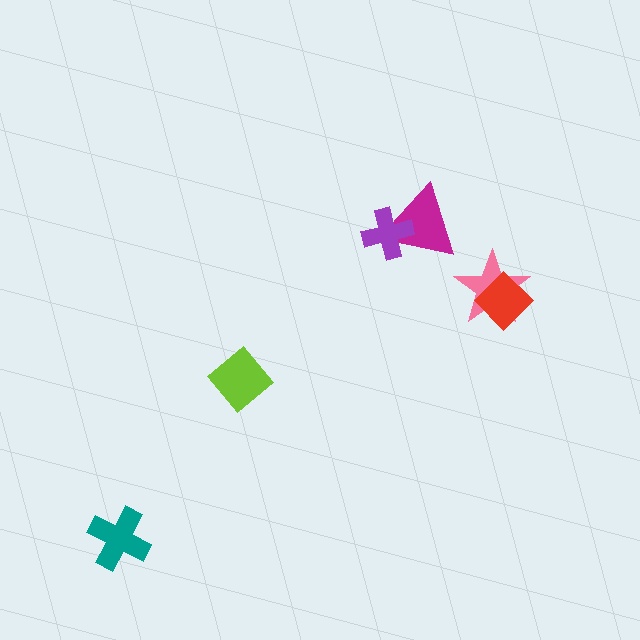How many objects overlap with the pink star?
1 object overlaps with the pink star.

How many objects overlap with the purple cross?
1 object overlaps with the purple cross.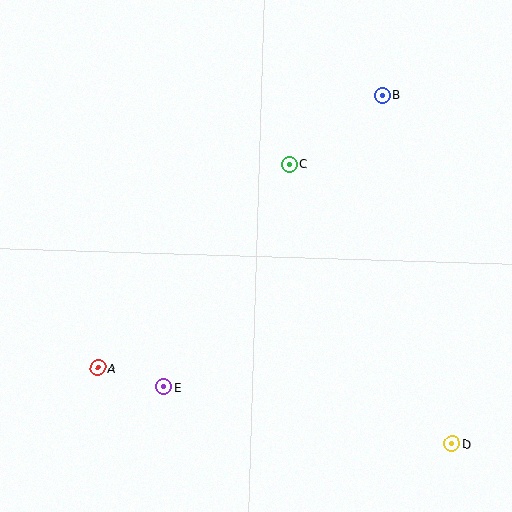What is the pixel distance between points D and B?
The distance between D and B is 356 pixels.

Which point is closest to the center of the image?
Point C at (289, 164) is closest to the center.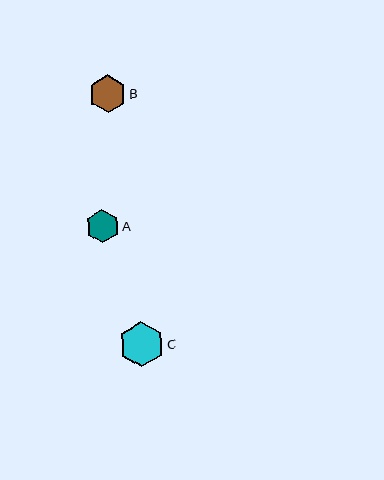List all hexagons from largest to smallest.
From largest to smallest: C, B, A.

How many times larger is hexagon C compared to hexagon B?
Hexagon C is approximately 1.2 times the size of hexagon B.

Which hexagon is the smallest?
Hexagon A is the smallest with a size of approximately 33 pixels.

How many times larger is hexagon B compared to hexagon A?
Hexagon B is approximately 1.2 times the size of hexagon A.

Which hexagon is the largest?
Hexagon C is the largest with a size of approximately 45 pixels.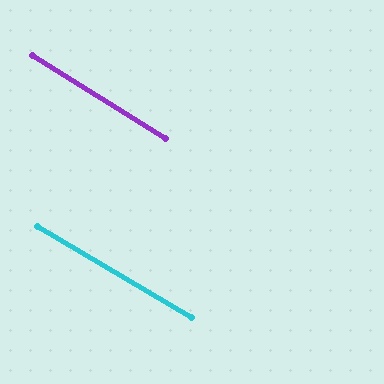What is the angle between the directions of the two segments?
Approximately 1 degree.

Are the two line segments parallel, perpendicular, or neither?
Parallel — their directions differ by only 0.9°.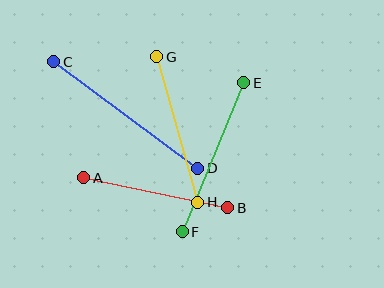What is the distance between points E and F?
The distance is approximately 161 pixels.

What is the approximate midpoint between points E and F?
The midpoint is at approximately (213, 157) pixels.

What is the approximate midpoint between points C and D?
The midpoint is at approximately (126, 115) pixels.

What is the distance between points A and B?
The distance is approximately 147 pixels.